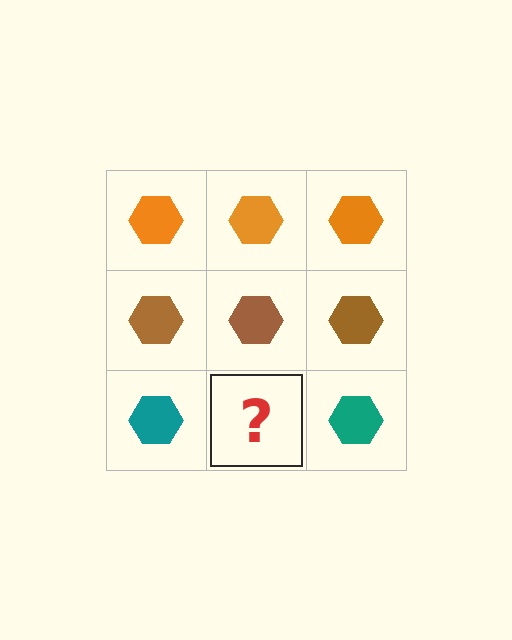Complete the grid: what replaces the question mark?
The question mark should be replaced with a teal hexagon.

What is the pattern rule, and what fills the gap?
The rule is that each row has a consistent color. The gap should be filled with a teal hexagon.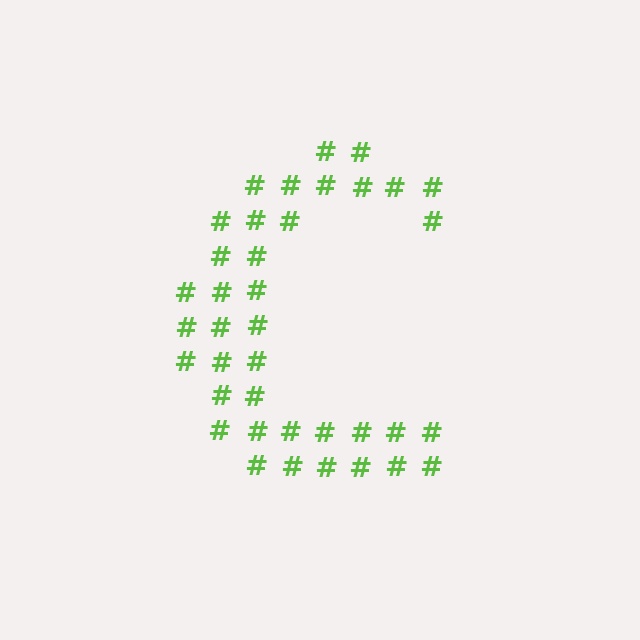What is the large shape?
The large shape is the letter C.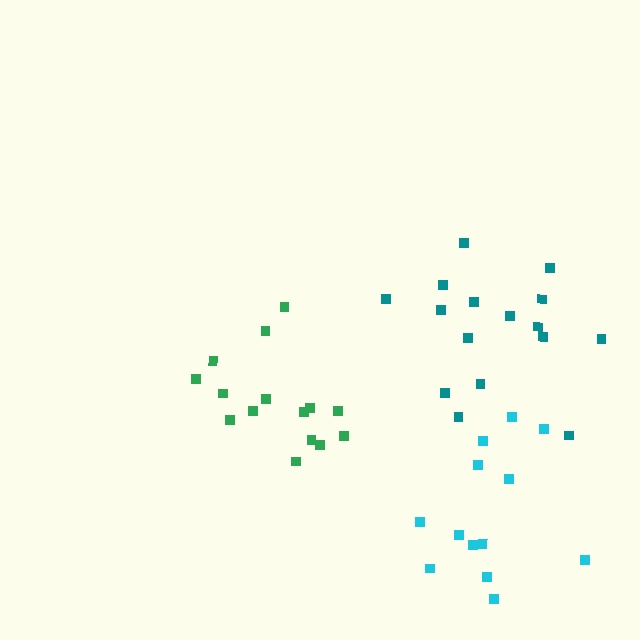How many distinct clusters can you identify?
There are 3 distinct clusters.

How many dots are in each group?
Group 1: 13 dots, Group 2: 16 dots, Group 3: 15 dots (44 total).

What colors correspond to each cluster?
The clusters are colored: cyan, teal, green.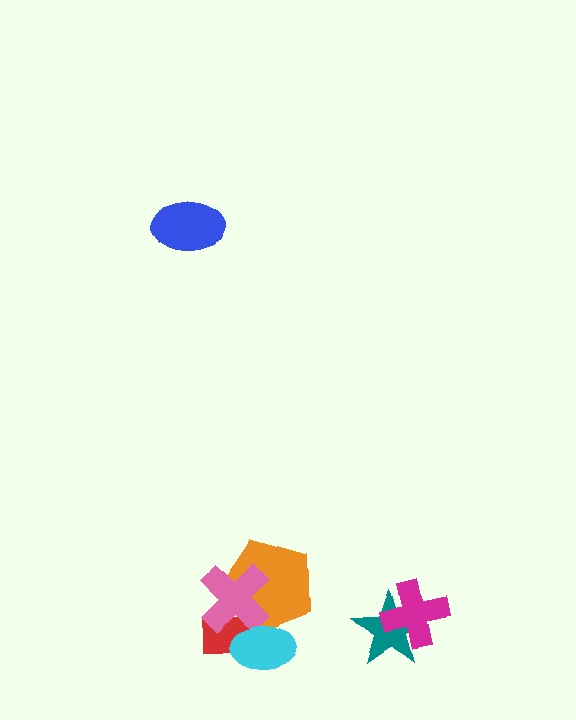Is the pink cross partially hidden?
Yes, it is partially covered by another shape.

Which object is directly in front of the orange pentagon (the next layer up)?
The pink cross is directly in front of the orange pentagon.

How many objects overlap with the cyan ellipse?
3 objects overlap with the cyan ellipse.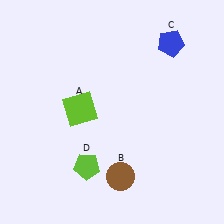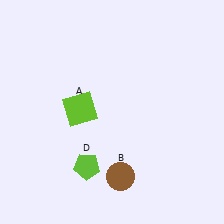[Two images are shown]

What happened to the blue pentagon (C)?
The blue pentagon (C) was removed in Image 2. It was in the top-right area of Image 1.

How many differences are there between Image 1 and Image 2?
There is 1 difference between the two images.